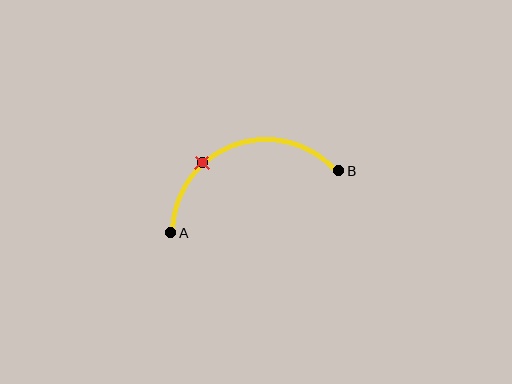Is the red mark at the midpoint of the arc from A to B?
No. The red mark lies on the arc but is closer to endpoint A. The arc midpoint would be at the point on the curve equidistant along the arc from both A and B.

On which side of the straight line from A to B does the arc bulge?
The arc bulges above the straight line connecting A and B.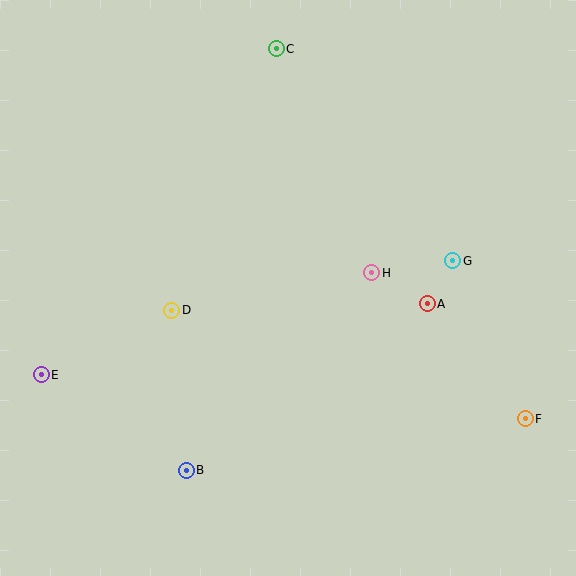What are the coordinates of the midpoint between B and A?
The midpoint between B and A is at (307, 387).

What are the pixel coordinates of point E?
Point E is at (41, 375).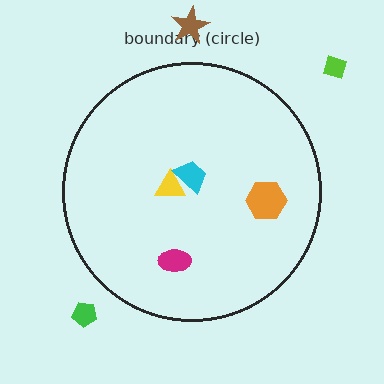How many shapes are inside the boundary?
4 inside, 3 outside.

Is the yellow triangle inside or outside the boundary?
Inside.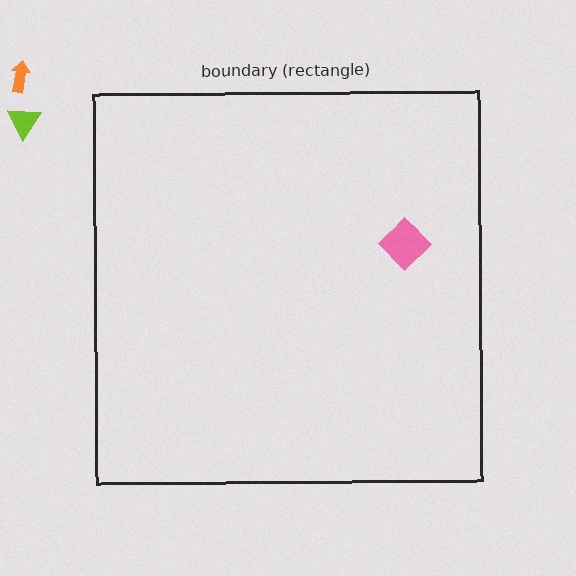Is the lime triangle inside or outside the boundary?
Outside.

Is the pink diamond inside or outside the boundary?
Inside.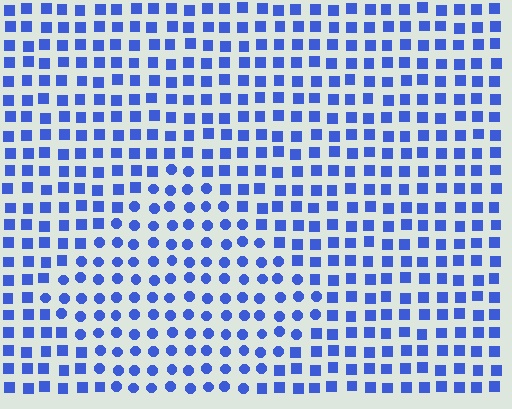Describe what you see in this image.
The image is filled with small blue elements arranged in a uniform grid. A diamond-shaped region contains circles, while the surrounding area contains squares. The boundary is defined purely by the change in element shape.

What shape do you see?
I see a diamond.